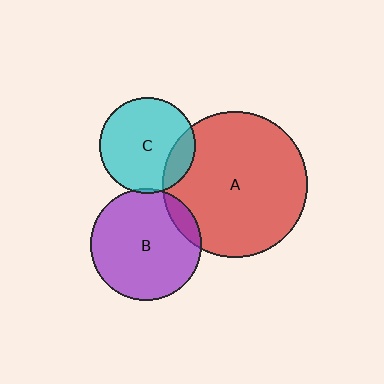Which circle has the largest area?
Circle A (red).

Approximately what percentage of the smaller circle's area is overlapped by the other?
Approximately 10%.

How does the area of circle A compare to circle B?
Approximately 1.7 times.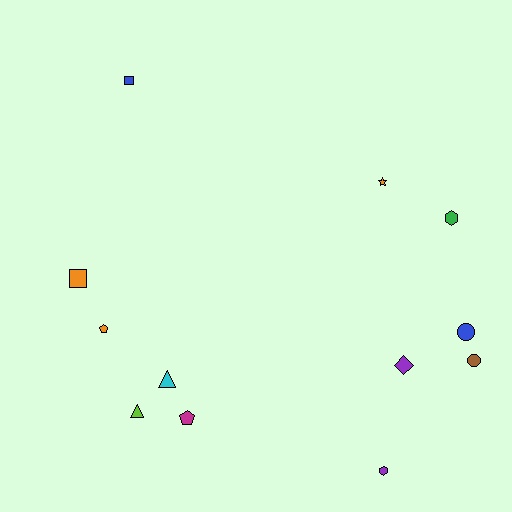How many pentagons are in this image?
There are 2 pentagons.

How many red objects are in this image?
There are no red objects.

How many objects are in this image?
There are 12 objects.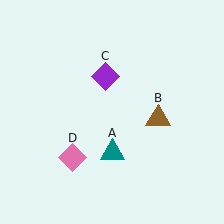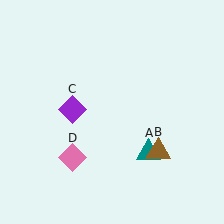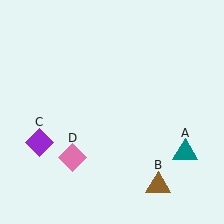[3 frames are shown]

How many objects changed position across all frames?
3 objects changed position: teal triangle (object A), brown triangle (object B), purple diamond (object C).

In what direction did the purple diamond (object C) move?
The purple diamond (object C) moved down and to the left.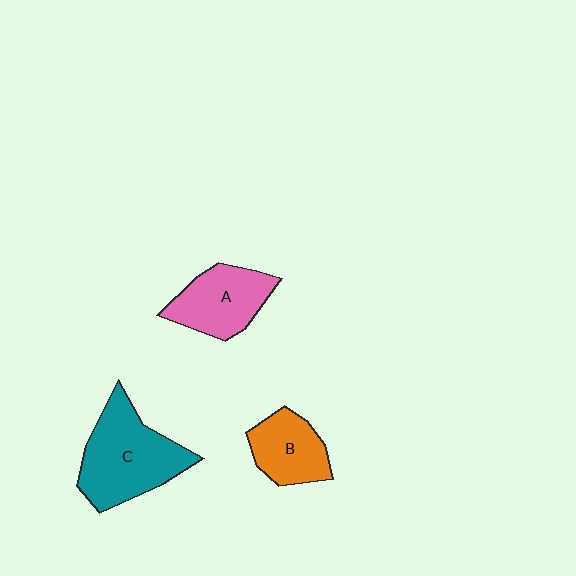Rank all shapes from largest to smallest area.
From largest to smallest: C (teal), A (pink), B (orange).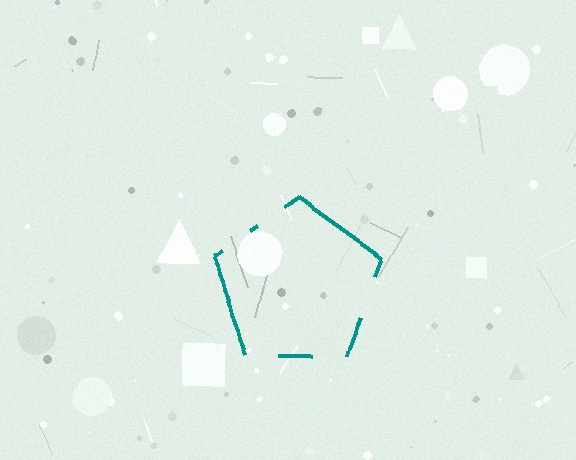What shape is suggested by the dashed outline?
The dashed outline suggests a pentagon.